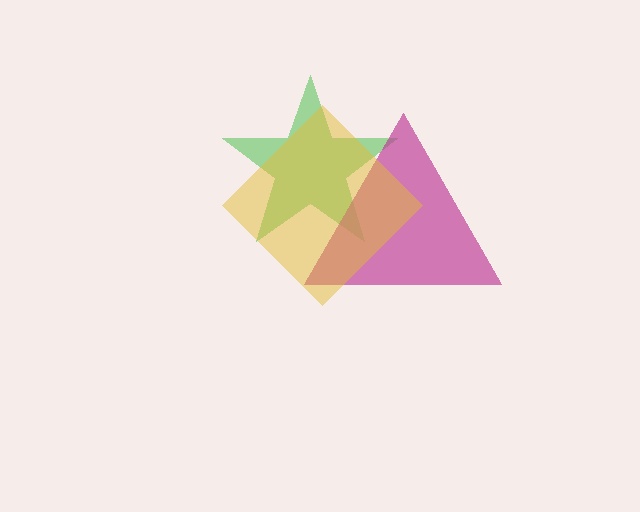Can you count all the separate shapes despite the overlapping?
Yes, there are 3 separate shapes.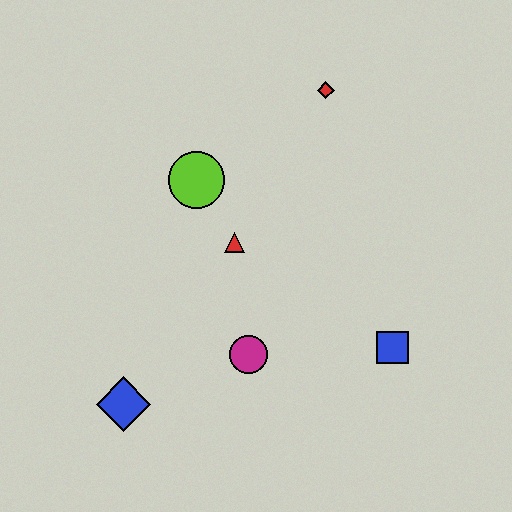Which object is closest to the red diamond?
The lime circle is closest to the red diamond.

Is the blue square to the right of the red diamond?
Yes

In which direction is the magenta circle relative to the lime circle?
The magenta circle is below the lime circle.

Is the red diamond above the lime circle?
Yes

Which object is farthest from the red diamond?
The blue diamond is farthest from the red diamond.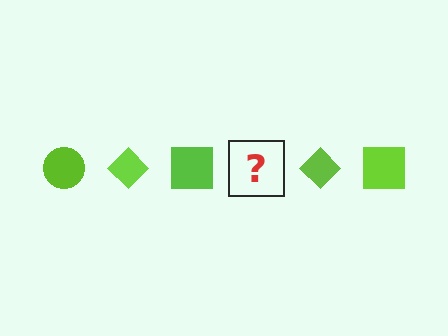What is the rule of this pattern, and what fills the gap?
The rule is that the pattern cycles through circle, diamond, square shapes in lime. The gap should be filled with a lime circle.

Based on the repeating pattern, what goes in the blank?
The blank should be a lime circle.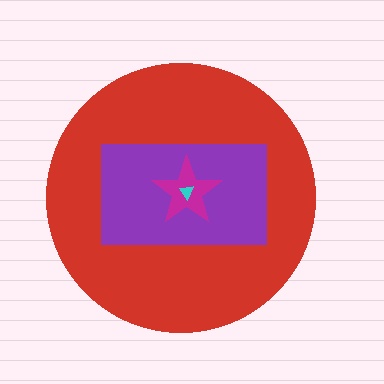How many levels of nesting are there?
4.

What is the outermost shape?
The red circle.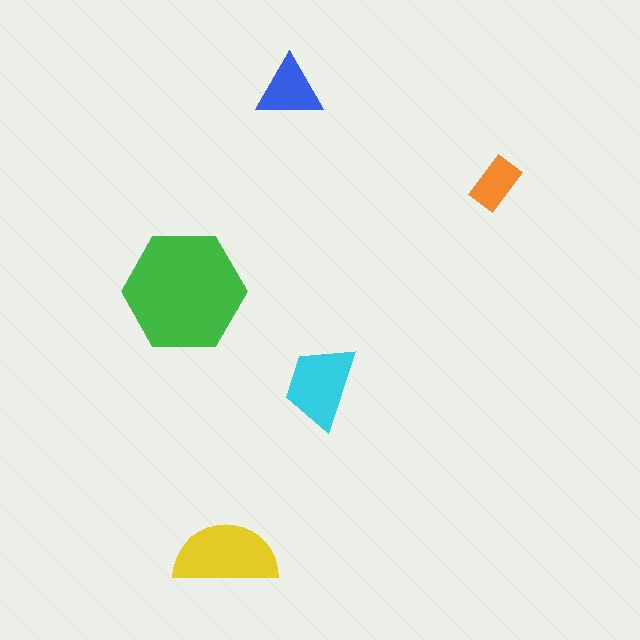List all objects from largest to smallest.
The green hexagon, the yellow semicircle, the cyan trapezoid, the blue triangle, the orange rectangle.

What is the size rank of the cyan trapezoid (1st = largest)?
3rd.